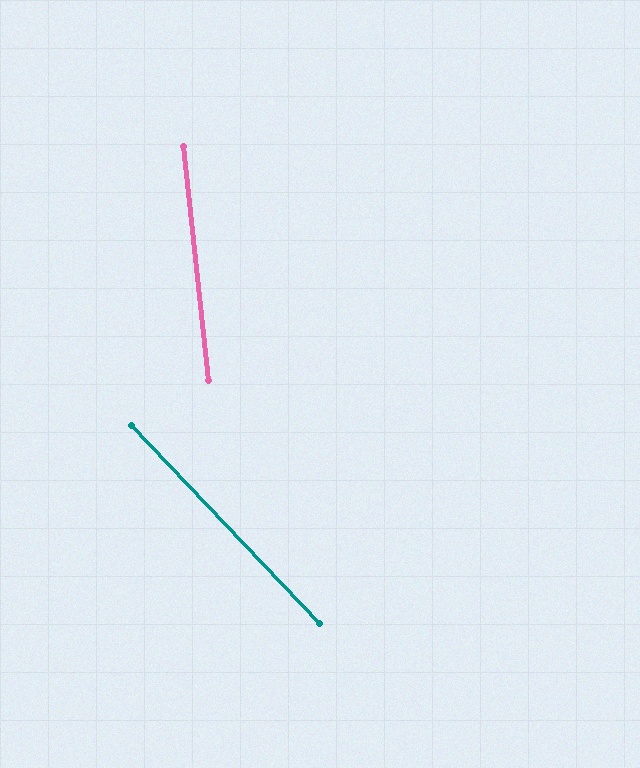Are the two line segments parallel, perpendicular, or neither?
Neither parallel nor perpendicular — they differ by about 37°.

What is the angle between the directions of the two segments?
Approximately 37 degrees.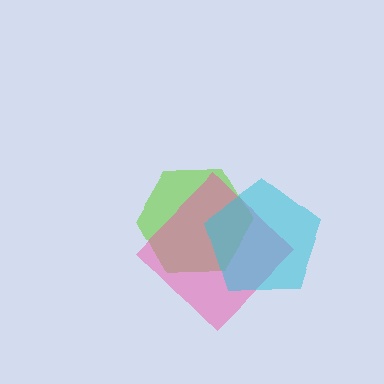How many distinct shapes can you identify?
There are 3 distinct shapes: a lime hexagon, a pink diamond, a cyan pentagon.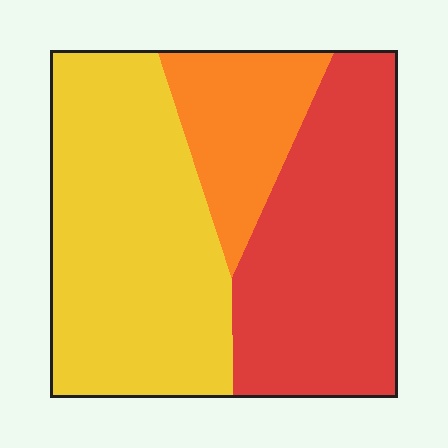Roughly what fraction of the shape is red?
Red takes up about three eighths (3/8) of the shape.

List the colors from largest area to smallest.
From largest to smallest: yellow, red, orange.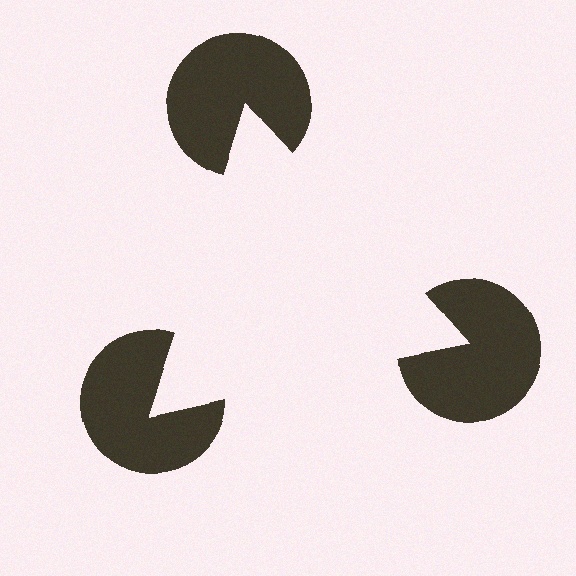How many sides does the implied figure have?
3 sides.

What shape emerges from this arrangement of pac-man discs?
An illusory triangle — its edges are inferred from the aligned wedge cuts in the pac-man discs, not physically drawn.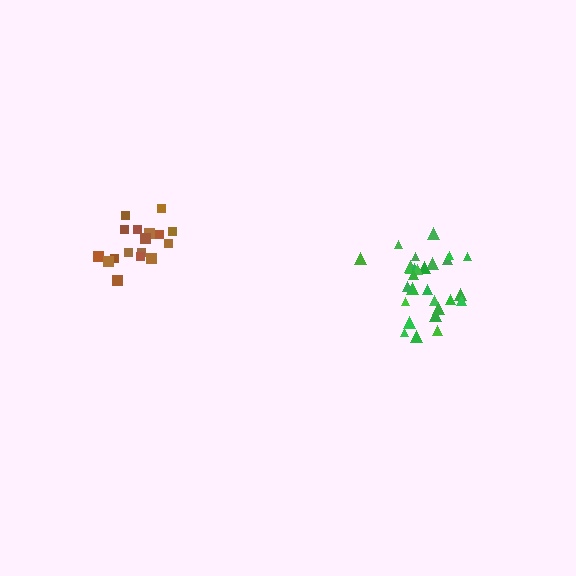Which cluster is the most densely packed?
Brown.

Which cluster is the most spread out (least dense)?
Green.